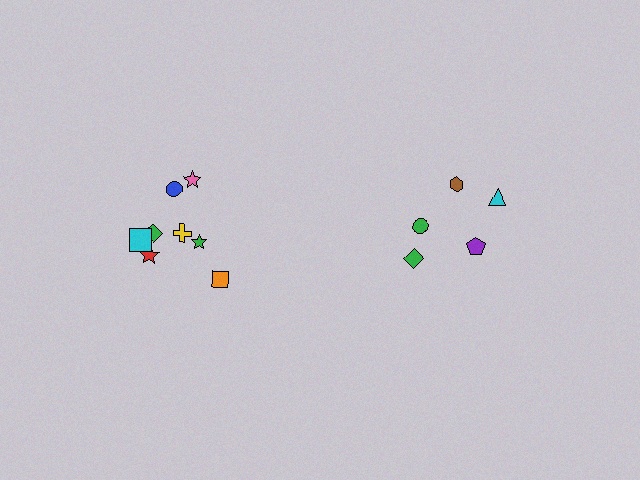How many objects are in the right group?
There are 5 objects.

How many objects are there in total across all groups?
There are 13 objects.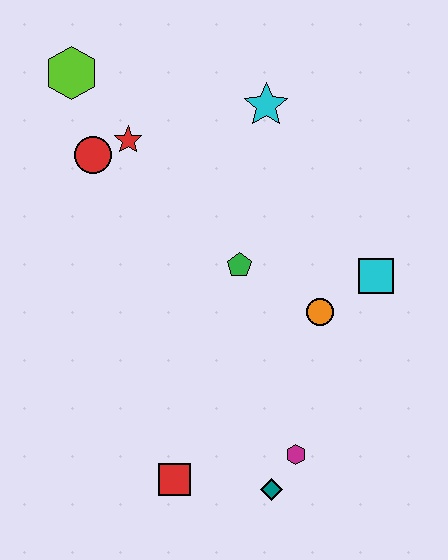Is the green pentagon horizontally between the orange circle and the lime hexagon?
Yes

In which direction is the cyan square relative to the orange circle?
The cyan square is to the right of the orange circle.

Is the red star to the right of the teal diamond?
No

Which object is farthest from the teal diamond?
The lime hexagon is farthest from the teal diamond.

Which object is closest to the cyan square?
The orange circle is closest to the cyan square.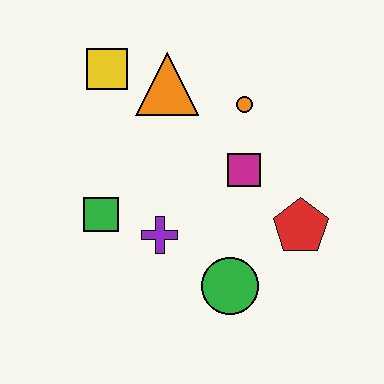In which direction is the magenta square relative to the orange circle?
The magenta square is below the orange circle.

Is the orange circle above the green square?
Yes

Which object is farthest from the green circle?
The yellow square is farthest from the green circle.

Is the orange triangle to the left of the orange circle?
Yes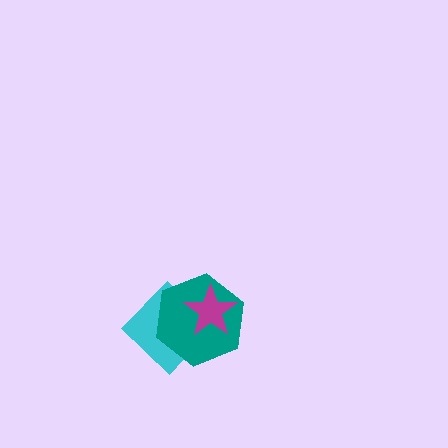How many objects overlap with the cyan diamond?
2 objects overlap with the cyan diamond.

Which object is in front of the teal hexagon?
The magenta star is in front of the teal hexagon.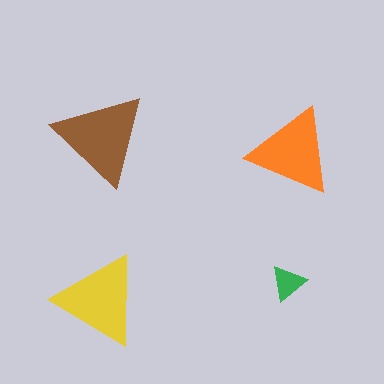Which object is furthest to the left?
The yellow triangle is leftmost.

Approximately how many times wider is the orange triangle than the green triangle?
About 2.5 times wider.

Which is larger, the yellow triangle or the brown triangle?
The brown one.